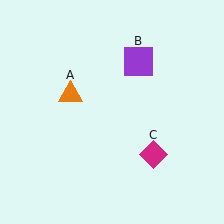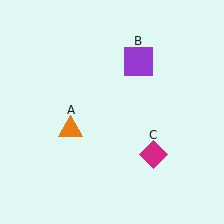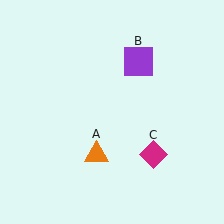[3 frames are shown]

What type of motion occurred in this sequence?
The orange triangle (object A) rotated counterclockwise around the center of the scene.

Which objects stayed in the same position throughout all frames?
Purple square (object B) and magenta diamond (object C) remained stationary.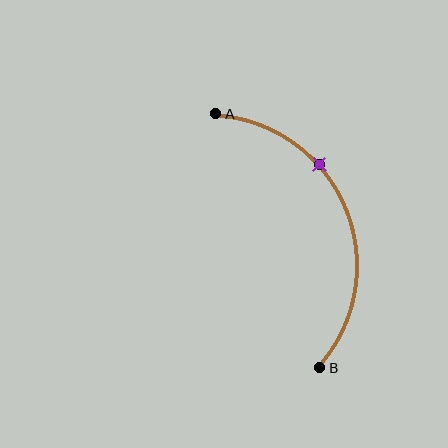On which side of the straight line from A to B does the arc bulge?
The arc bulges to the right of the straight line connecting A and B.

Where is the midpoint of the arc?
The arc midpoint is the point on the curve farthest from the straight line joining A and B. It sits to the right of that line.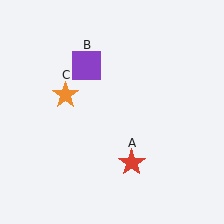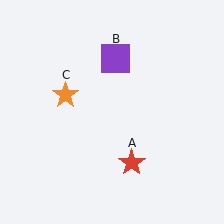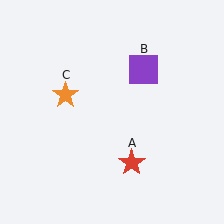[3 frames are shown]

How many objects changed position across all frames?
1 object changed position: purple square (object B).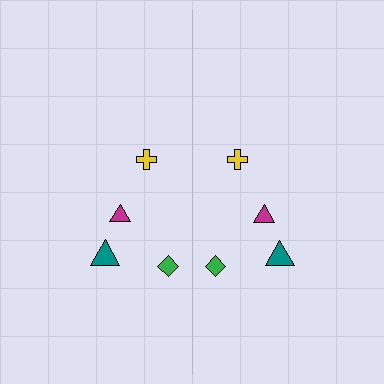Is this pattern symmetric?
Yes, this pattern has bilateral (reflection) symmetry.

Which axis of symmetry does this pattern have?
The pattern has a vertical axis of symmetry running through the center of the image.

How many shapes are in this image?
There are 8 shapes in this image.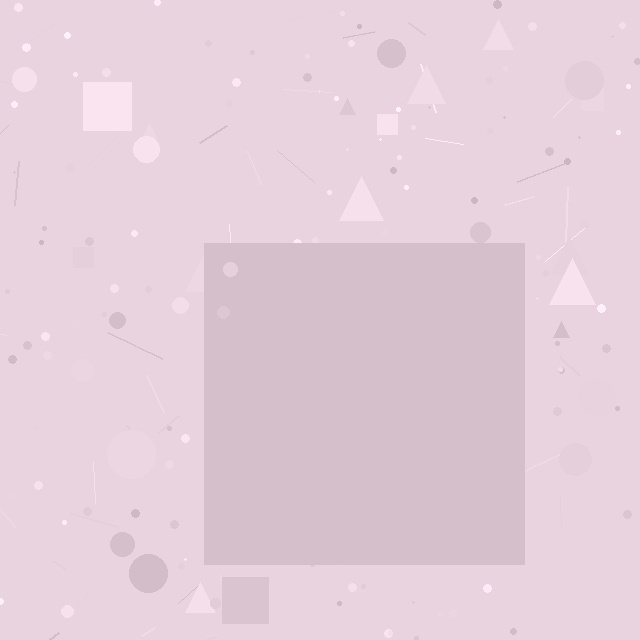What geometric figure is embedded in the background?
A square is embedded in the background.